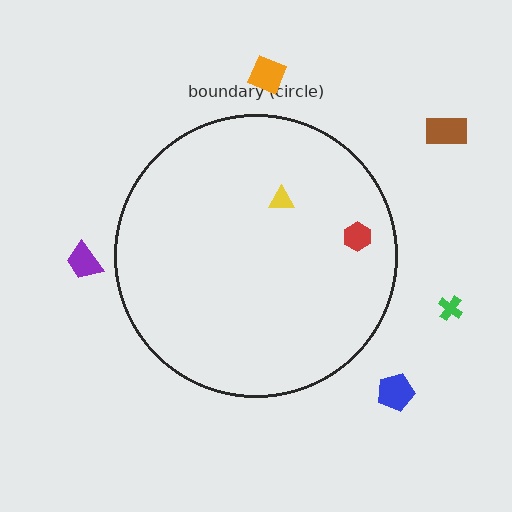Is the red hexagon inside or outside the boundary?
Inside.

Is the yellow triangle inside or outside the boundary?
Inside.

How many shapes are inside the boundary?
2 inside, 5 outside.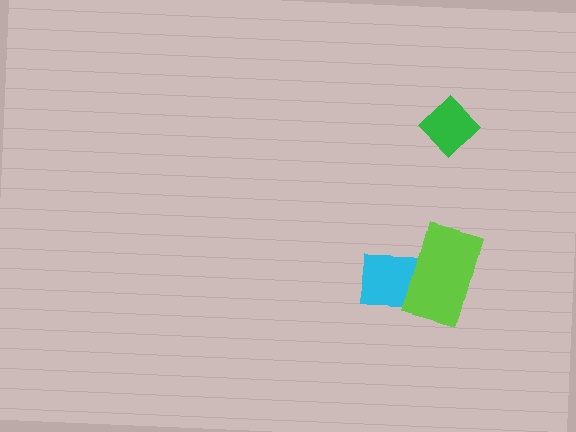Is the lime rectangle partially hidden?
No, no other shape covers it.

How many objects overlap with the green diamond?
0 objects overlap with the green diamond.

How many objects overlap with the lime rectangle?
1 object overlaps with the lime rectangle.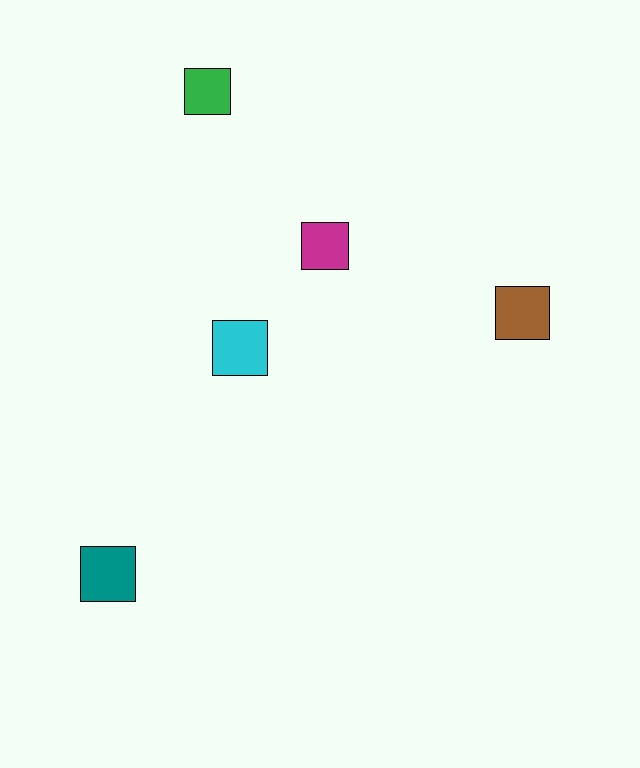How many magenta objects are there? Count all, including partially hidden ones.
There is 1 magenta object.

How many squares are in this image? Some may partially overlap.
There are 5 squares.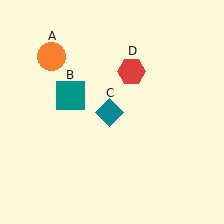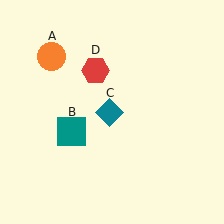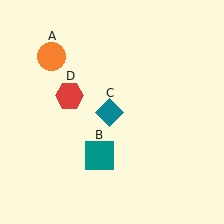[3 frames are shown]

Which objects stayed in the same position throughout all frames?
Orange circle (object A) and teal diamond (object C) remained stationary.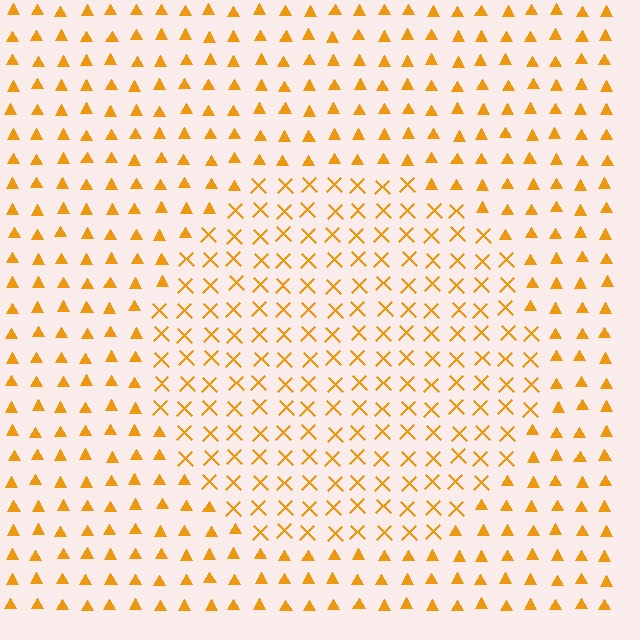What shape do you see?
I see a circle.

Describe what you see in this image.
The image is filled with small orange elements arranged in a uniform grid. A circle-shaped region contains X marks, while the surrounding area contains triangles. The boundary is defined purely by the change in element shape.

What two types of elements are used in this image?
The image uses X marks inside the circle region and triangles outside it.